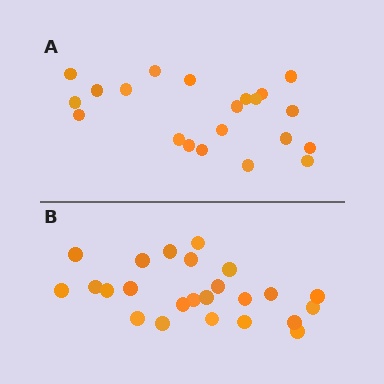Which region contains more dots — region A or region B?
Region B (the bottom region) has more dots.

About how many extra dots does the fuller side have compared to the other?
Region B has just a few more — roughly 2 or 3 more dots than region A.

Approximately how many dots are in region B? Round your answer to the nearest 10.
About 20 dots. (The exact count is 24, which rounds to 20.)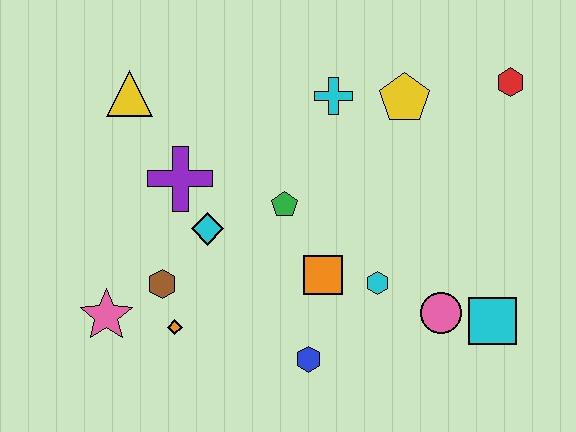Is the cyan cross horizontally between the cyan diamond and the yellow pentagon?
Yes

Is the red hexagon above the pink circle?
Yes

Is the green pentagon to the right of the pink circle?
No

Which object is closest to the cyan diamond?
The purple cross is closest to the cyan diamond.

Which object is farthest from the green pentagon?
The red hexagon is farthest from the green pentagon.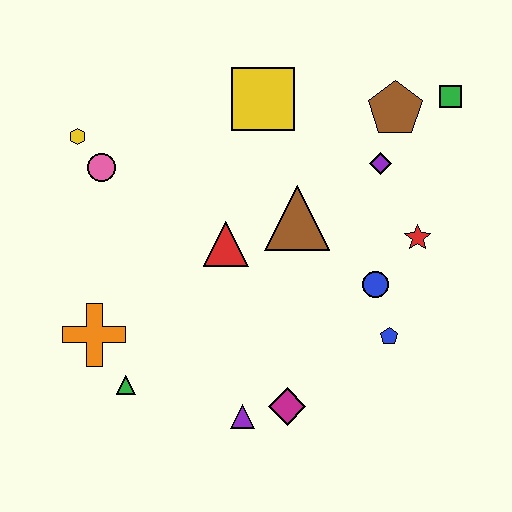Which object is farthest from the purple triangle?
The green square is farthest from the purple triangle.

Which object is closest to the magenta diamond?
The purple triangle is closest to the magenta diamond.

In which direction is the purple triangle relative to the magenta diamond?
The purple triangle is to the left of the magenta diamond.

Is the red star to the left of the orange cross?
No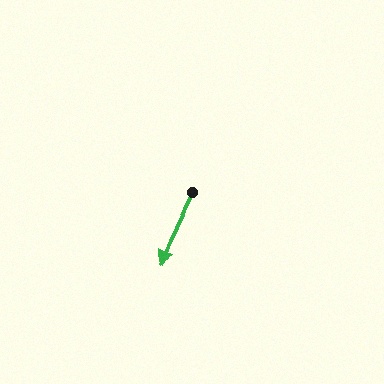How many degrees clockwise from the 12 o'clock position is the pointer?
Approximately 205 degrees.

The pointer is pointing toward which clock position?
Roughly 7 o'clock.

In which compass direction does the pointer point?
Southwest.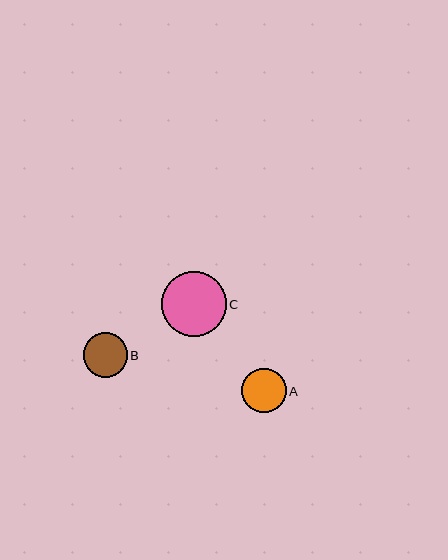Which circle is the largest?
Circle C is the largest with a size of approximately 65 pixels.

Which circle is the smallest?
Circle B is the smallest with a size of approximately 44 pixels.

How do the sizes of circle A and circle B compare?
Circle A and circle B are approximately the same size.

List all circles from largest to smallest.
From largest to smallest: C, A, B.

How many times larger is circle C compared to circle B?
Circle C is approximately 1.5 times the size of circle B.